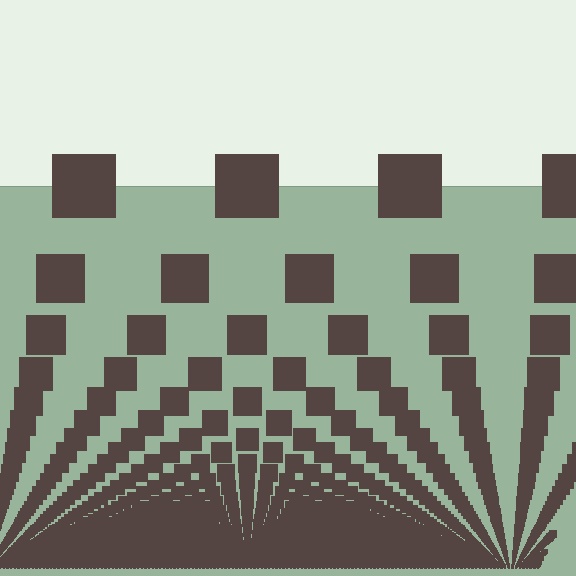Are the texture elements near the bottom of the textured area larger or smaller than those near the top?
Smaller. The gradient is inverted — elements near the bottom are smaller and denser.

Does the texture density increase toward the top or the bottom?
Density increases toward the bottom.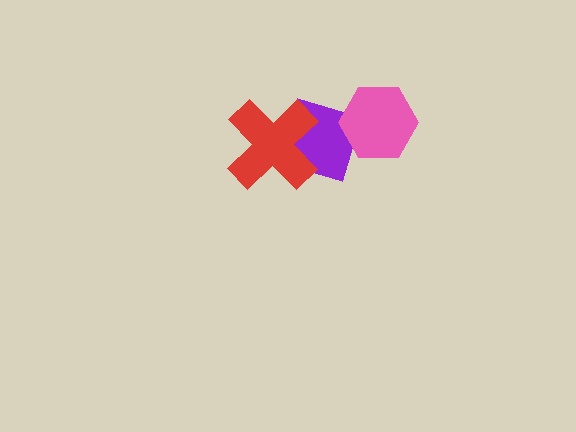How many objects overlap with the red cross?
1 object overlaps with the red cross.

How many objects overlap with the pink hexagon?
1 object overlaps with the pink hexagon.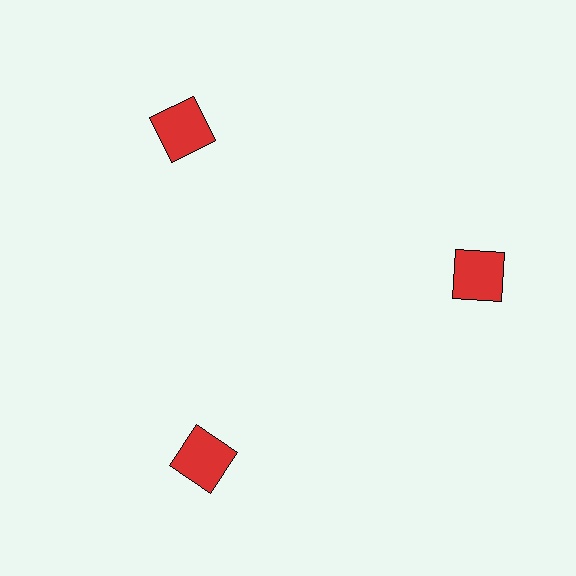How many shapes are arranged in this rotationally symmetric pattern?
There are 3 shapes, arranged in 3 groups of 1.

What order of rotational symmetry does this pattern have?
This pattern has 3-fold rotational symmetry.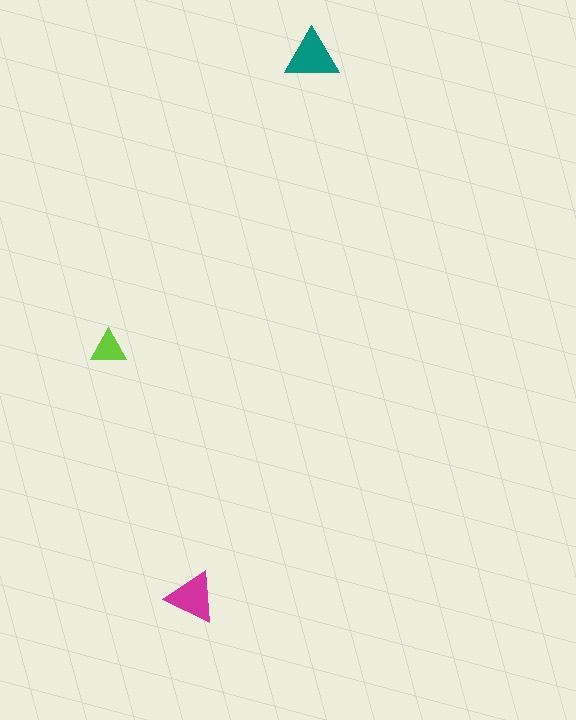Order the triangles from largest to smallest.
the teal one, the magenta one, the lime one.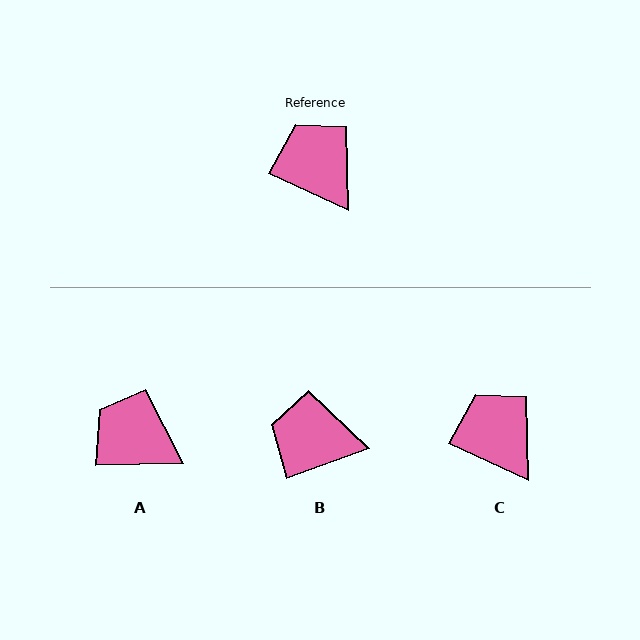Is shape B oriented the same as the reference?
No, it is off by about 45 degrees.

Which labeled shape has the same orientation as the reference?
C.